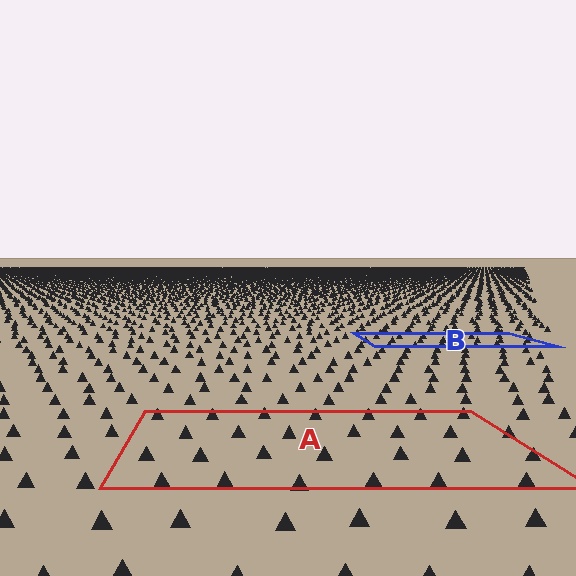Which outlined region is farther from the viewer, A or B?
Region B is farther from the viewer — the texture elements inside it appear smaller and more densely packed.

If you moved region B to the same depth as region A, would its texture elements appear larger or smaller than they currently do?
They would appear larger. At a closer depth, the same texture elements are projected at a bigger on-screen size.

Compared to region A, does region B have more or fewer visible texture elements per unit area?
Region B has more texture elements per unit area — they are packed more densely because it is farther away.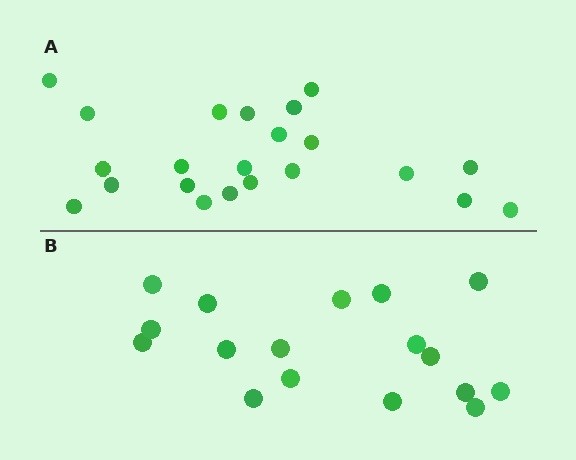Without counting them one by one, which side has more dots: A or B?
Region A (the top region) has more dots.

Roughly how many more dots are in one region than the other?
Region A has about 5 more dots than region B.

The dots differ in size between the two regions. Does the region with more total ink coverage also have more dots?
No. Region B has more total ink coverage because its dots are larger, but region A actually contains more individual dots. Total area can be misleading — the number of items is what matters here.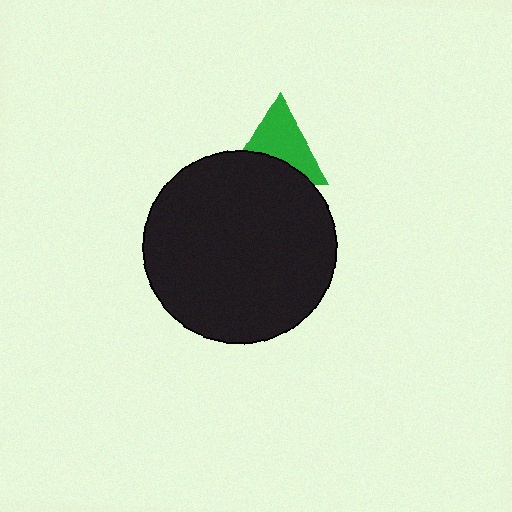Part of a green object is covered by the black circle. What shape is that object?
It is a triangle.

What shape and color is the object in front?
The object in front is a black circle.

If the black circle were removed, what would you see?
You would see the complete green triangle.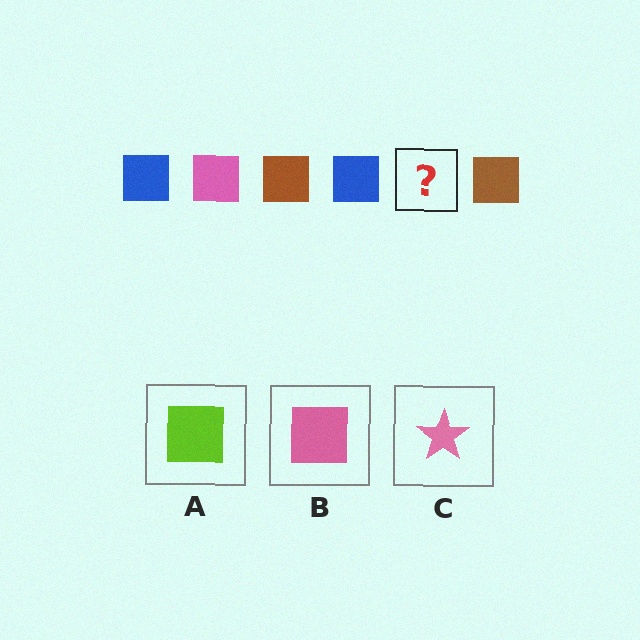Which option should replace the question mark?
Option B.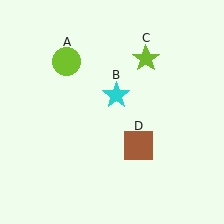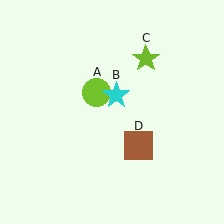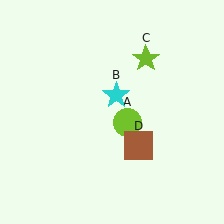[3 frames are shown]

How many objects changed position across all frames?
1 object changed position: lime circle (object A).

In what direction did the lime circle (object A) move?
The lime circle (object A) moved down and to the right.